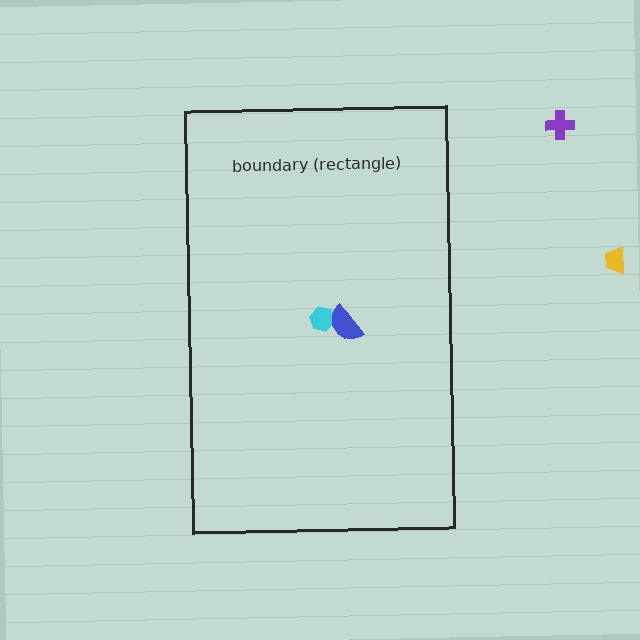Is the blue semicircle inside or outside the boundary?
Inside.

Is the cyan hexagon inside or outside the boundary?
Inside.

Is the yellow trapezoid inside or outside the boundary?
Outside.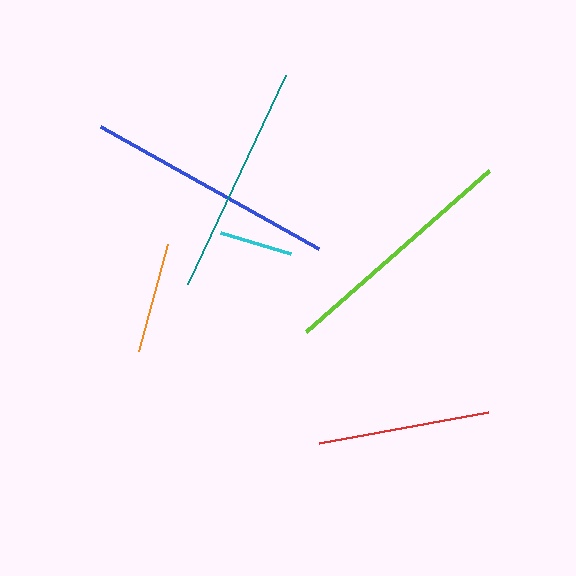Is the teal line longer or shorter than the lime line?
The lime line is longer than the teal line.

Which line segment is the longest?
The blue line is the longest at approximately 249 pixels.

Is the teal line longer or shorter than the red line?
The teal line is longer than the red line.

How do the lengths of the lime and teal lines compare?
The lime and teal lines are approximately the same length.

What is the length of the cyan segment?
The cyan segment is approximately 73 pixels long.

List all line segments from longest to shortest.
From longest to shortest: blue, lime, teal, red, orange, cyan.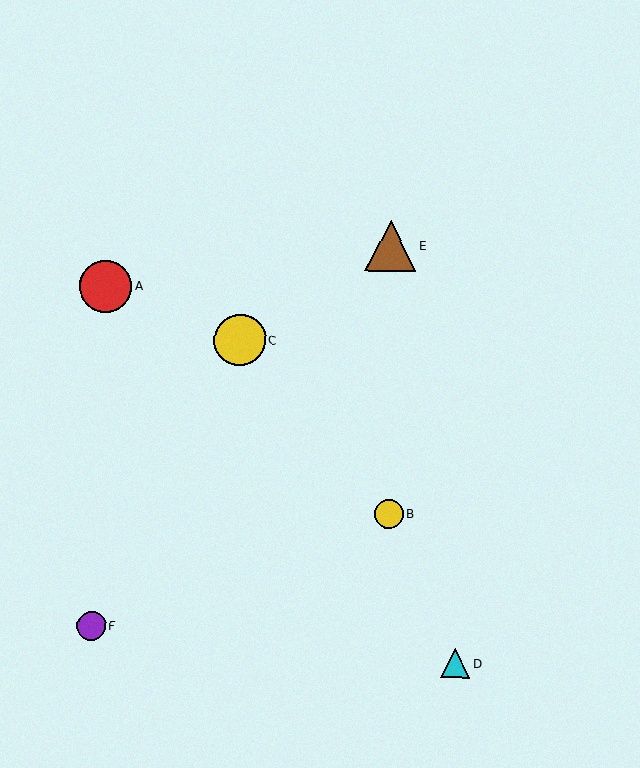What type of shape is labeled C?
Shape C is a yellow circle.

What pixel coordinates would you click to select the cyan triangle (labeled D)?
Click at (455, 663) to select the cyan triangle D.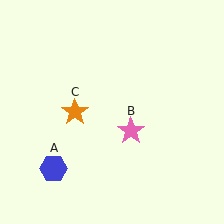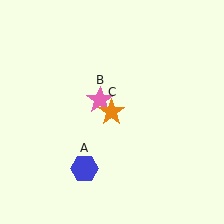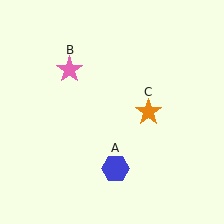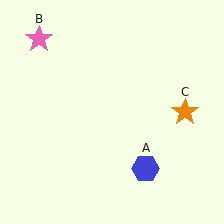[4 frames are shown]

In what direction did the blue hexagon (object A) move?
The blue hexagon (object A) moved right.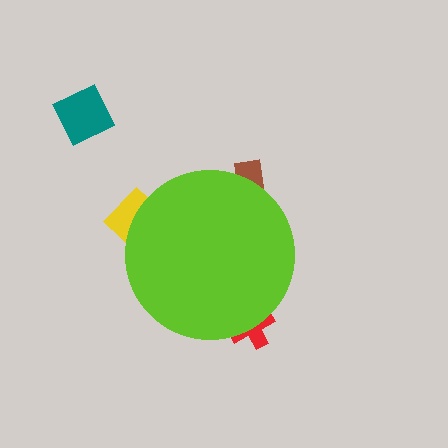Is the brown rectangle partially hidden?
Yes, the brown rectangle is partially hidden behind the lime circle.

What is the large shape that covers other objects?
A lime circle.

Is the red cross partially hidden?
Yes, the red cross is partially hidden behind the lime circle.